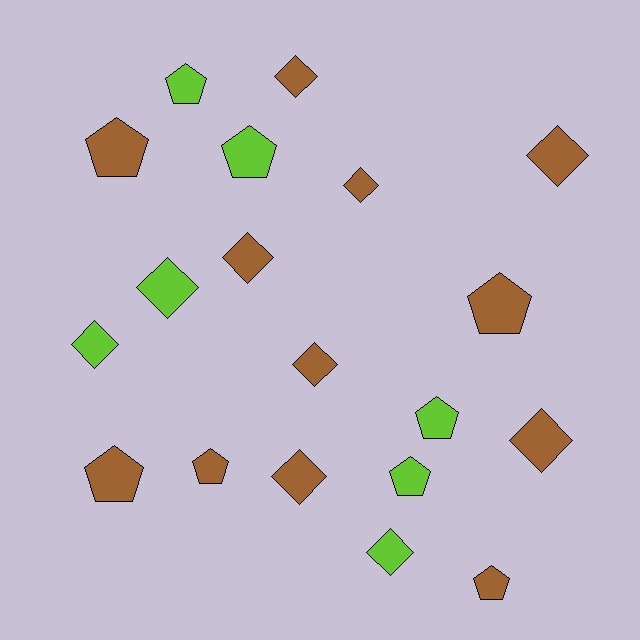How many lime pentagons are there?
There are 4 lime pentagons.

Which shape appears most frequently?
Diamond, with 10 objects.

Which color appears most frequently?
Brown, with 12 objects.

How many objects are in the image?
There are 19 objects.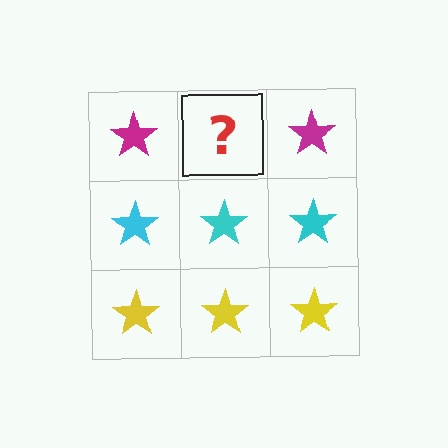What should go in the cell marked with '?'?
The missing cell should contain a magenta star.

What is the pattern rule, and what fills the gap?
The rule is that each row has a consistent color. The gap should be filled with a magenta star.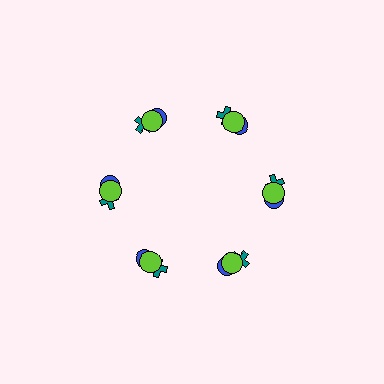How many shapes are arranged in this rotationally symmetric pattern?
There are 18 shapes, arranged in 6 groups of 3.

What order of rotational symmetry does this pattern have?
This pattern has 6-fold rotational symmetry.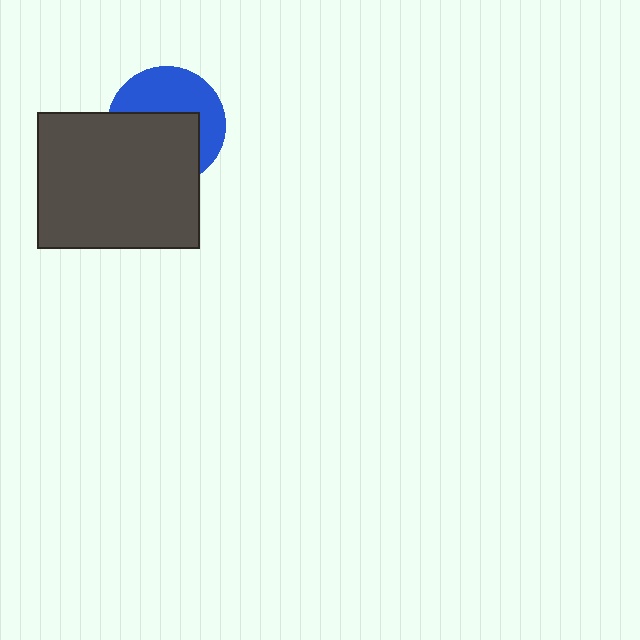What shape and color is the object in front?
The object in front is a dark gray rectangle.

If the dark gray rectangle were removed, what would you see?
You would see the complete blue circle.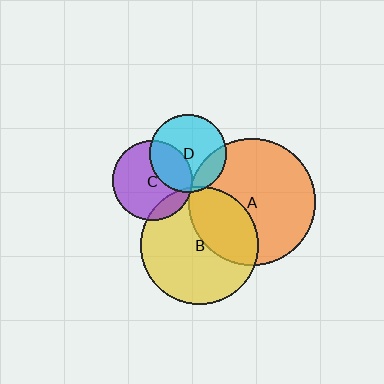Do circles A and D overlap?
Yes.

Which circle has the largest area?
Circle A (orange).